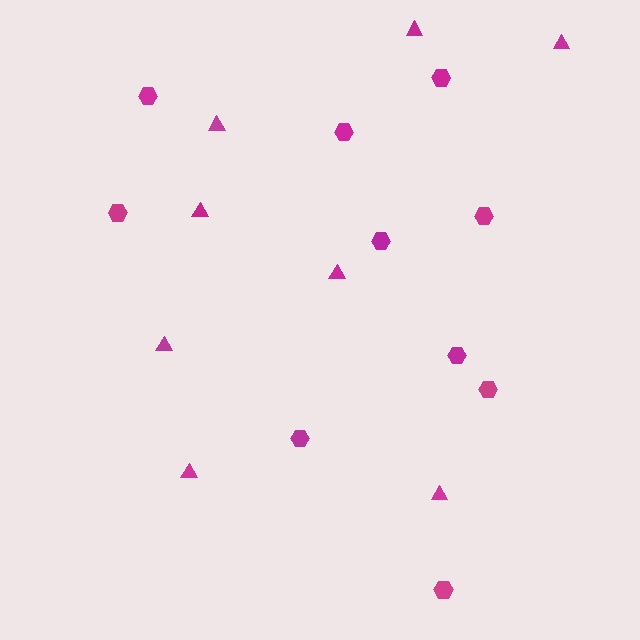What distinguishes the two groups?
There are 2 groups: one group of hexagons (10) and one group of triangles (8).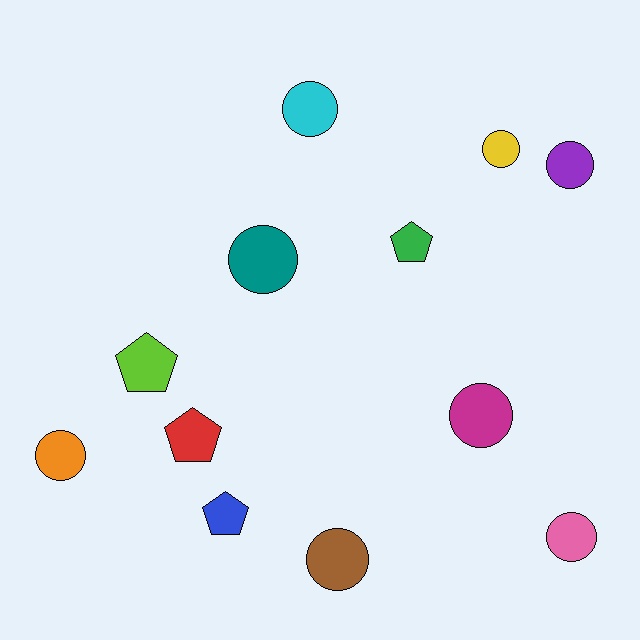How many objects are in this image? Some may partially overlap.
There are 12 objects.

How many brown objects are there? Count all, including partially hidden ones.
There is 1 brown object.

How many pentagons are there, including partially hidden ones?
There are 4 pentagons.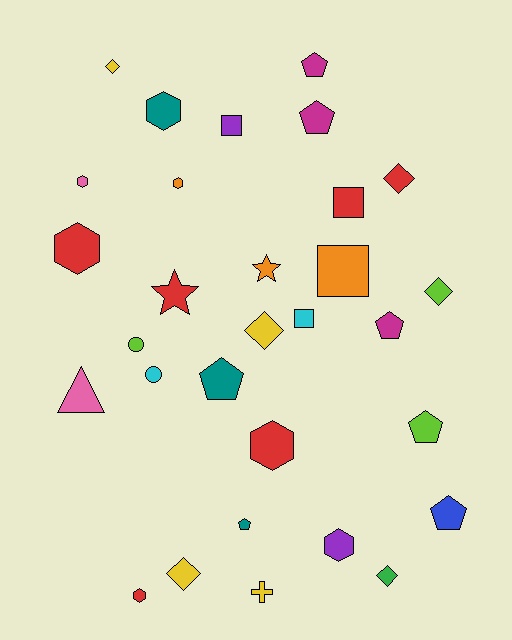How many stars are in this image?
There are 2 stars.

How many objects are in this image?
There are 30 objects.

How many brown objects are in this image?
There are no brown objects.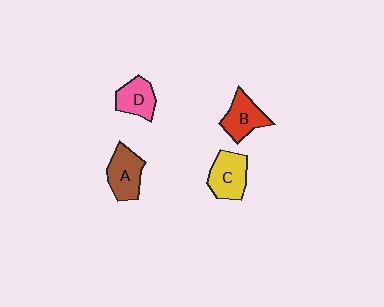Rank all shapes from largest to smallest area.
From largest to smallest: C (yellow), A (brown), B (red), D (pink).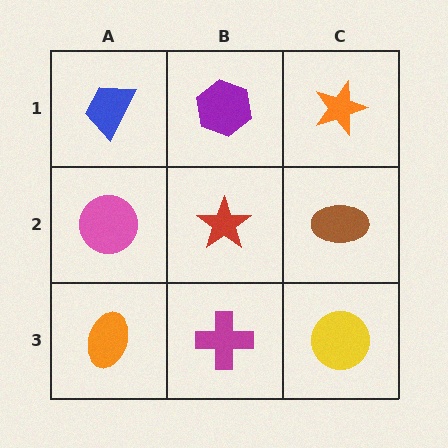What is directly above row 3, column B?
A red star.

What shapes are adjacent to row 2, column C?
An orange star (row 1, column C), a yellow circle (row 3, column C), a red star (row 2, column B).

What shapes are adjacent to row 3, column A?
A pink circle (row 2, column A), a magenta cross (row 3, column B).